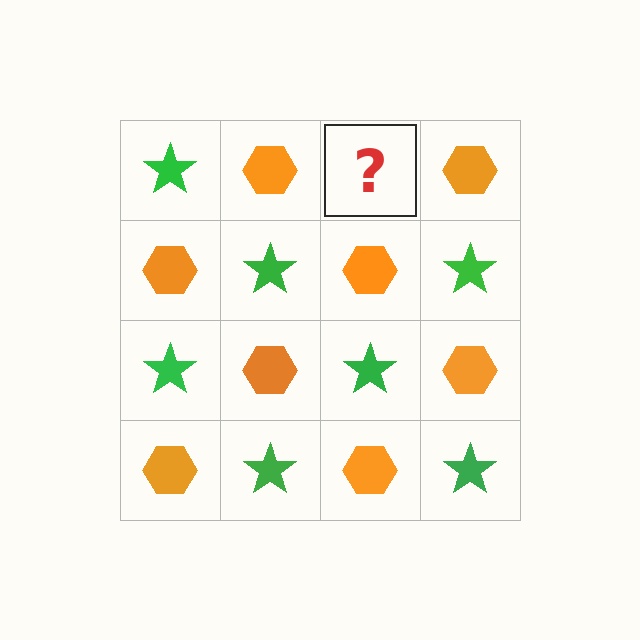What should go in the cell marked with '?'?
The missing cell should contain a green star.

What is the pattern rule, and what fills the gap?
The rule is that it alternates green star and orange hexagon in a checkerboard pattern. The gap should be filled with a green star.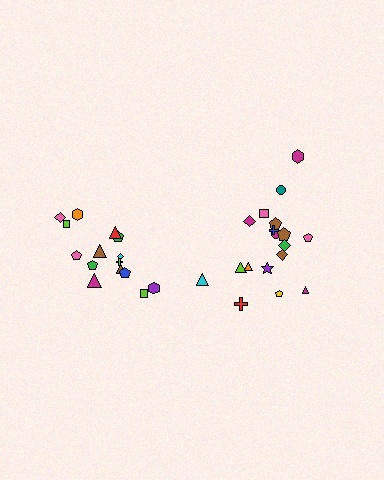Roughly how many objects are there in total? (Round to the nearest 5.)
Roughly 35 objects in total.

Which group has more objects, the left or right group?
The right group.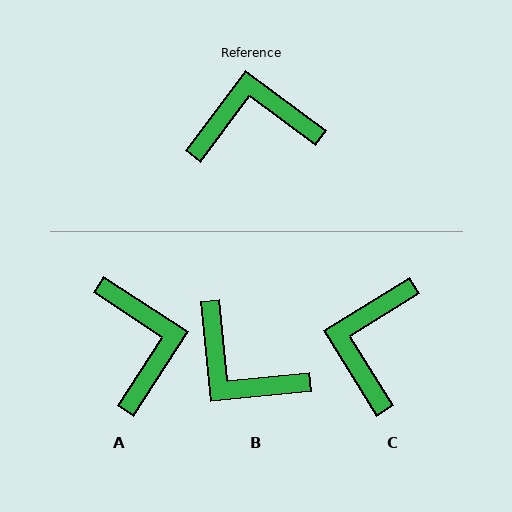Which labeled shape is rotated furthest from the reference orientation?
B, about 132 degrees away.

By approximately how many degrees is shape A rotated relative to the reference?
Approximately 86 degrees clockwise.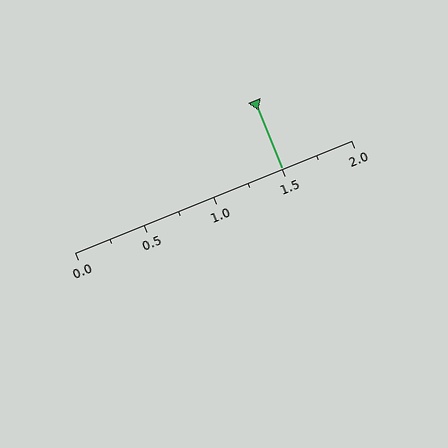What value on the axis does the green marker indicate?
The marker indicates approximately 1.5.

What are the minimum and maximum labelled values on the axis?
The axis runs from 0.0 to 2.0.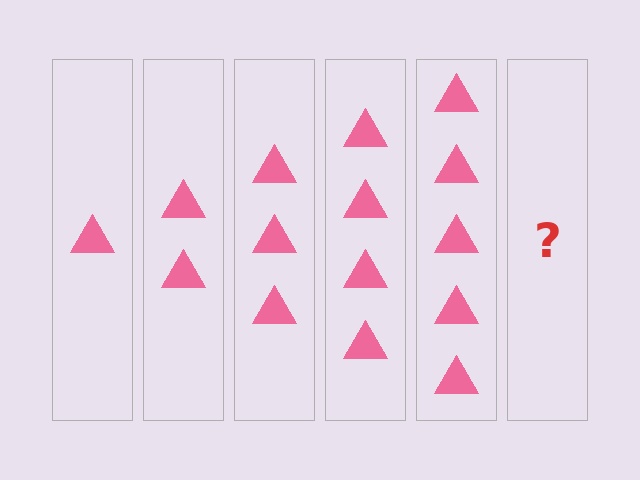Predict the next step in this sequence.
The next step is 6 triangles.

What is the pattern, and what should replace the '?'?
The pattern is that each step adds one more triangle. The '?' should be 6 triangles.